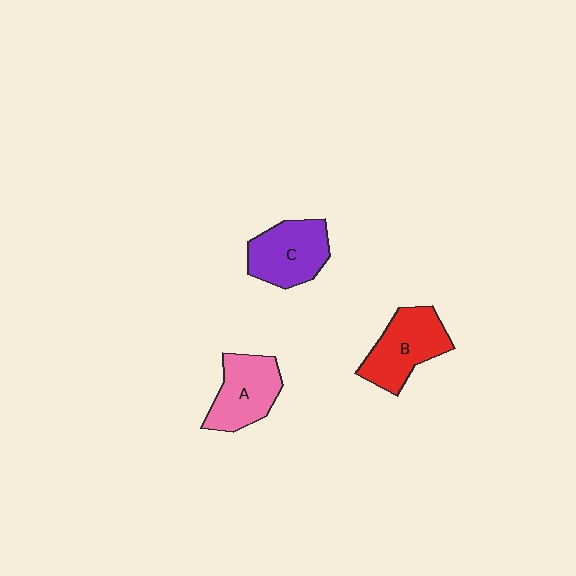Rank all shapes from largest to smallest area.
From largest to smallest: B (red), C (purple), A (pink).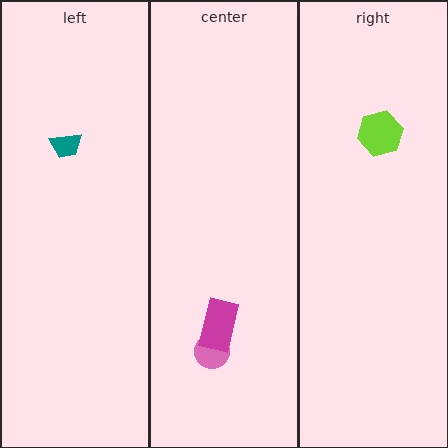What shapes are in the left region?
The teal trapezoid.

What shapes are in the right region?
The lime hexagon.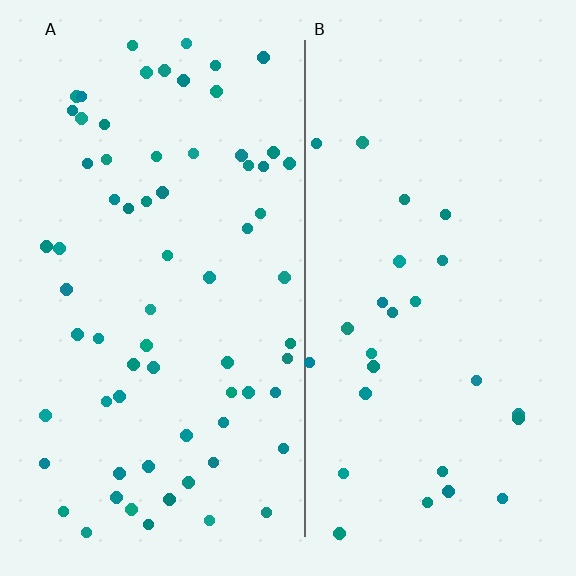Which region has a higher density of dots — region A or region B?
A (the left).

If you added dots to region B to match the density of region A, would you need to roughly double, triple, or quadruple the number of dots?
Approximately double.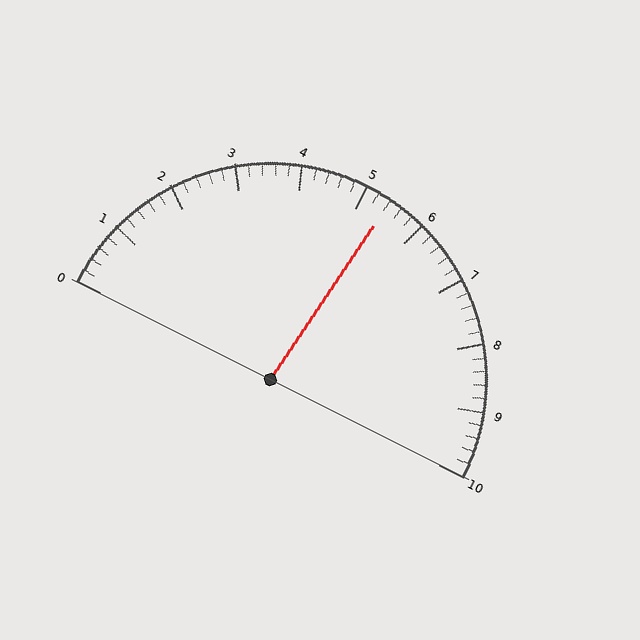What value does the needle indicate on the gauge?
The needle indicates approximately 5.4.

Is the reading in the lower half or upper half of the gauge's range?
The reading is in the upper half of the range (0 to 10).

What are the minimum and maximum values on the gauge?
The gauge ranges from 0 to 10.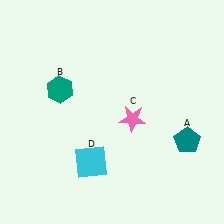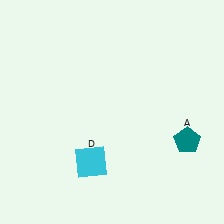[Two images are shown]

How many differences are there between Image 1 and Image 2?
There are 2 differences between the two images.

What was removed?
The teal hexagon (B), the pink star (C) were removed in Image 2.